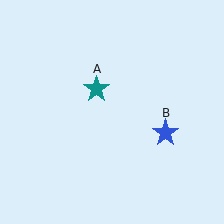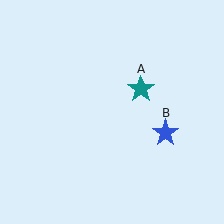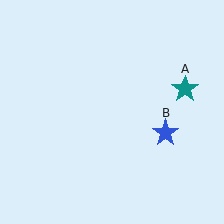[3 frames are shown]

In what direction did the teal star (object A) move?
The teal star (object A) moved right.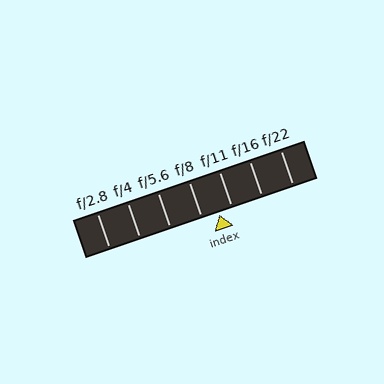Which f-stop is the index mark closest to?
The index mark is closest to f/11.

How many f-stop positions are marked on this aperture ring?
There are 7 f-stop positions marked.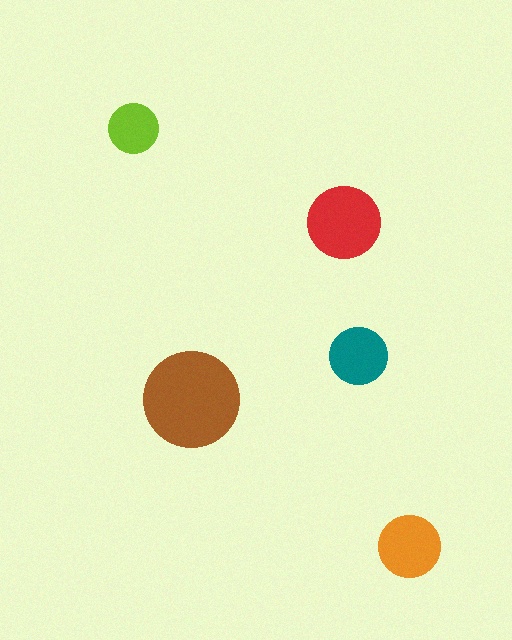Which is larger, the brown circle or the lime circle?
The brown one.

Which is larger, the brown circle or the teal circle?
The brown one.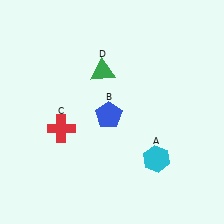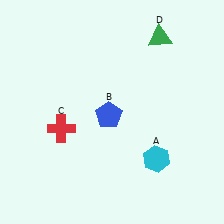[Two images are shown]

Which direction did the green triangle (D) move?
The green triangle (D) moved right.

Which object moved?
The green triangle (D) moved right.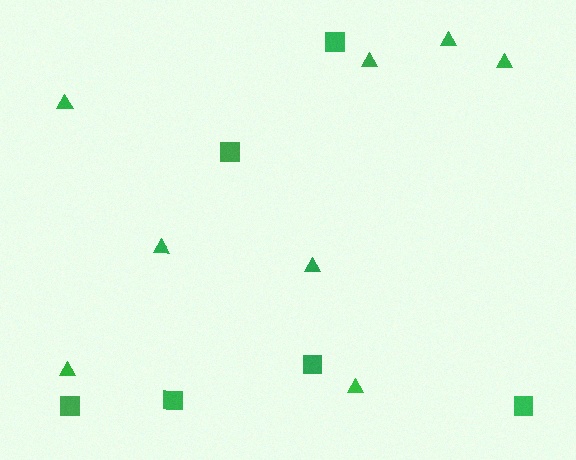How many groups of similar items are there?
There are 2 groups: one group of squares (6) and one group of triangles (8).